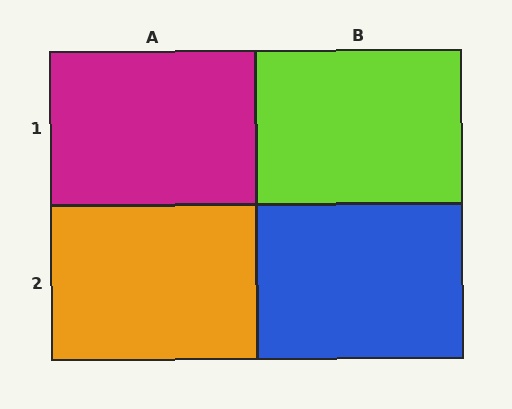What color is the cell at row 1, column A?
Magenta.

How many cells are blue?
1 cell is blue.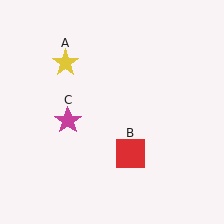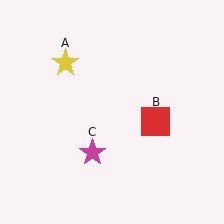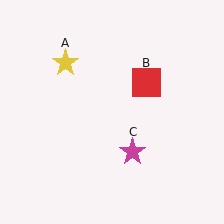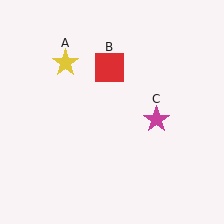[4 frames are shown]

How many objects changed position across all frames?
2 objects changed position: red square (object B), magenta star (object C).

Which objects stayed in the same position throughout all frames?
Yellow star (object A) remained stationary.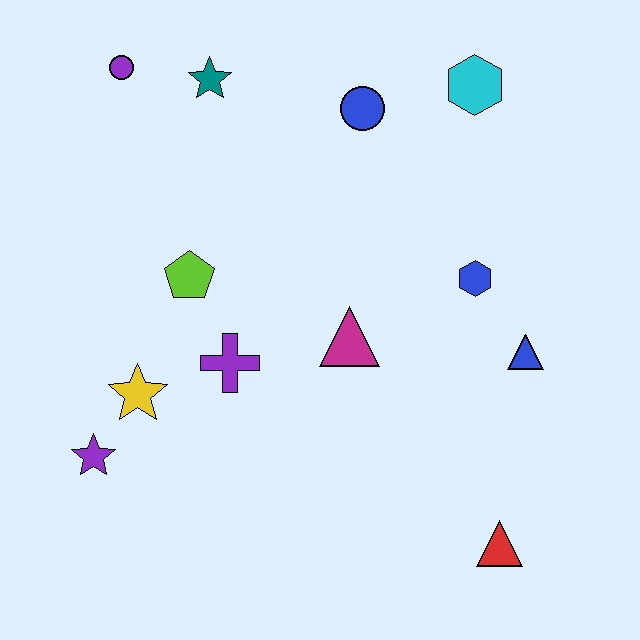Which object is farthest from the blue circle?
The red triangle is farthest from the blue circle.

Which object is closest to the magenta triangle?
The purple cross is closest to the magenta triangle.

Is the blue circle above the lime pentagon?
Yes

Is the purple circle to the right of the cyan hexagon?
No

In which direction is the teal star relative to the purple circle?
The teal star is to the right of the purple circle.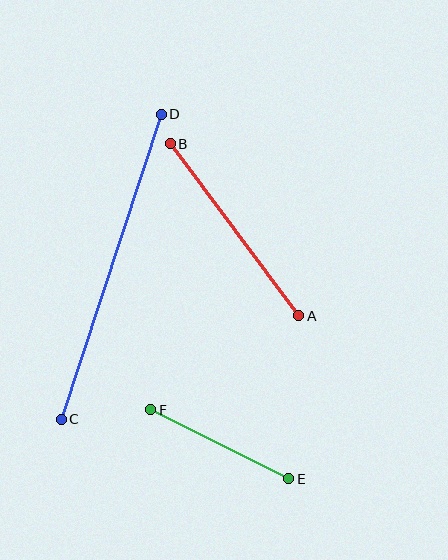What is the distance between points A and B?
The distance is approximately 215 pixels.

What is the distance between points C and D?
The distance is approximately 321 pixels.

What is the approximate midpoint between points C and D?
The midpoint is at approximately (111, 267) pixels.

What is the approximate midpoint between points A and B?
The midpoint is at approximately (235, 230) pixels.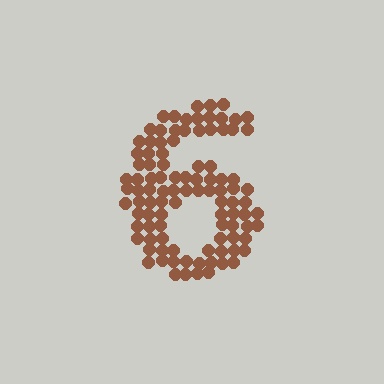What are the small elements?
The small elements are circles.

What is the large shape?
The large shape is the digit 6.